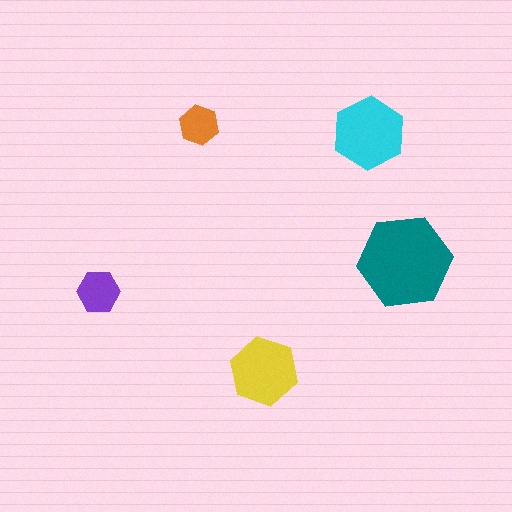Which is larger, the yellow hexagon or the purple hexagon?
The yellow one.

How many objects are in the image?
There are 5 objects in the image.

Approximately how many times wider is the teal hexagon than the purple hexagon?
About 2 times wider.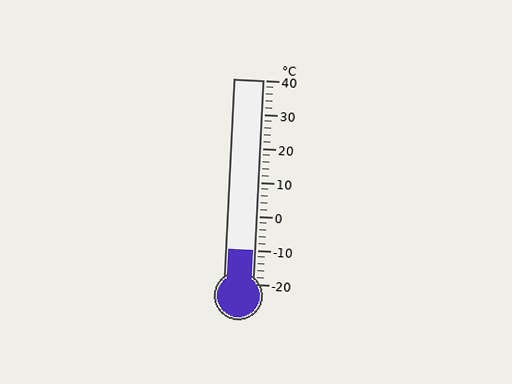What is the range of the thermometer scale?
The thermometer scale ranges from -20°C to 40°C.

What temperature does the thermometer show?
The thermometer shows approximately -10°C.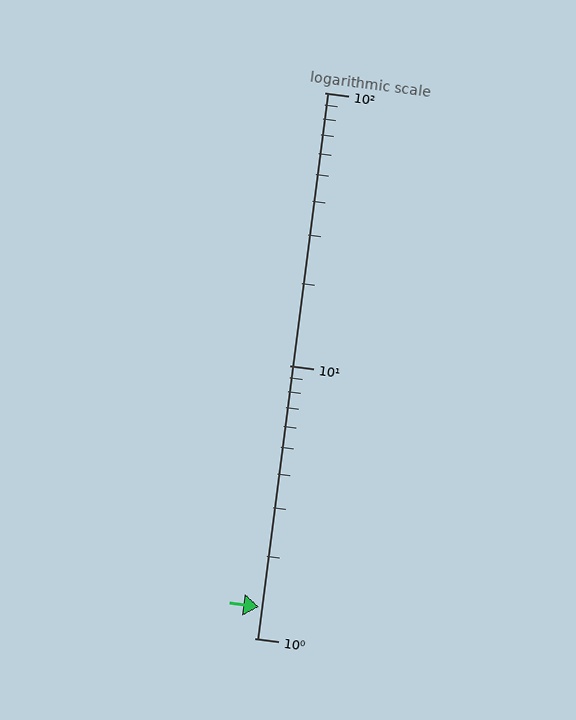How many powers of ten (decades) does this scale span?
The scale spans 2 decades, from 1 to 100.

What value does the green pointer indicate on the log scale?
The pointer indicates approximately 1.3.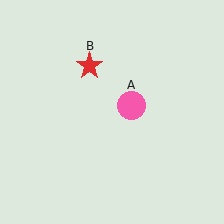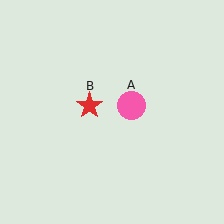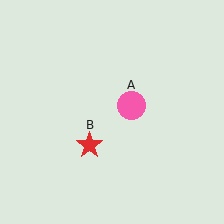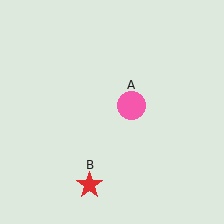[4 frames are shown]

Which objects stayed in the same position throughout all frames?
Pink circle (object A) remained stationary.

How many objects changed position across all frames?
1 object changed position: red star (object B).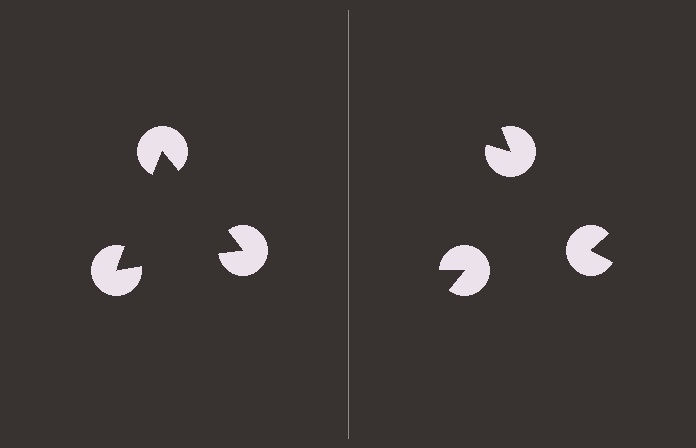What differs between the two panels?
The pac-man discs are positioned identically on both sides; only the wedge orientations differ. On the left they align to a triangle; on the right they are misaligned.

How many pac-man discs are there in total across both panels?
6 — 3 on each side.